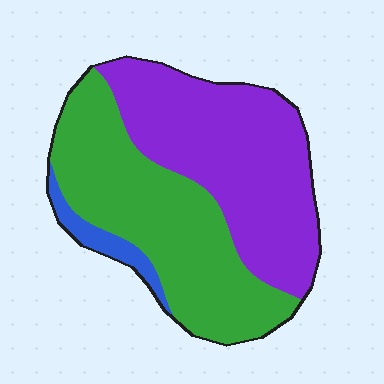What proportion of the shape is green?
Green takes up between a third and a half of the shape.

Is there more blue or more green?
Green.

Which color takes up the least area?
Blue, at roughly 5%.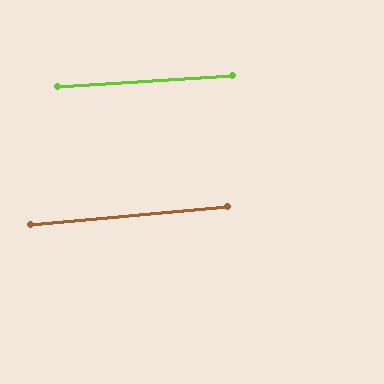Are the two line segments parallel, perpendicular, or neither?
Parallel — their directions differ by only 1.2°.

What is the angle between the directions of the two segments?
Approximately 1 degree.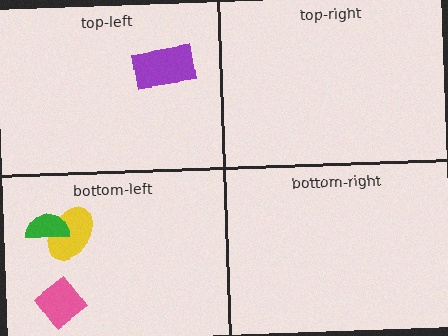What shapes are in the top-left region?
The purple rectangle.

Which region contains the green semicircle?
The bottom-left region.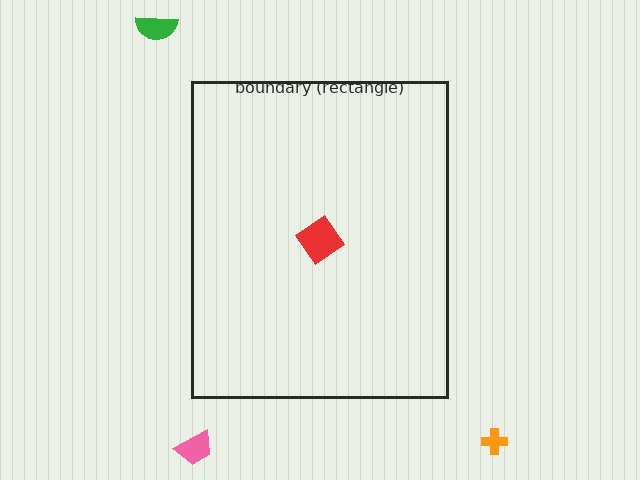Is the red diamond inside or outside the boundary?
Inside.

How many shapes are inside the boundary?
1 inside, 3 outside.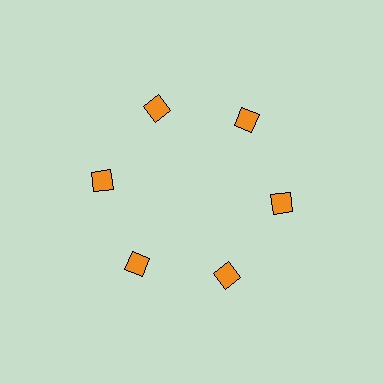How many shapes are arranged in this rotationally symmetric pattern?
There are 6 shapes, arranged in 6 groups of 1.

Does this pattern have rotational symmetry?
Yes, this pattern has 6-fold rotational symmetry. It looks the same after rotating 60 degrees around the center.